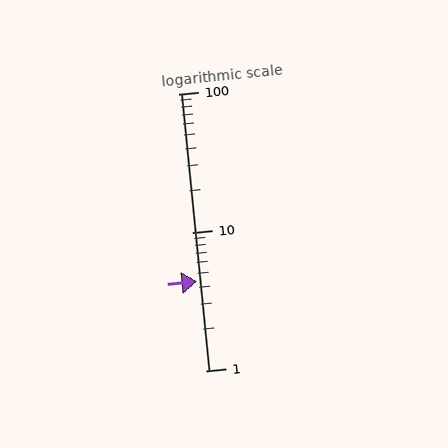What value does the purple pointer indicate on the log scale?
The pointer indicates approximately 4.4.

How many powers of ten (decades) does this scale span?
The scale spans 2 decades, from 1 to 100.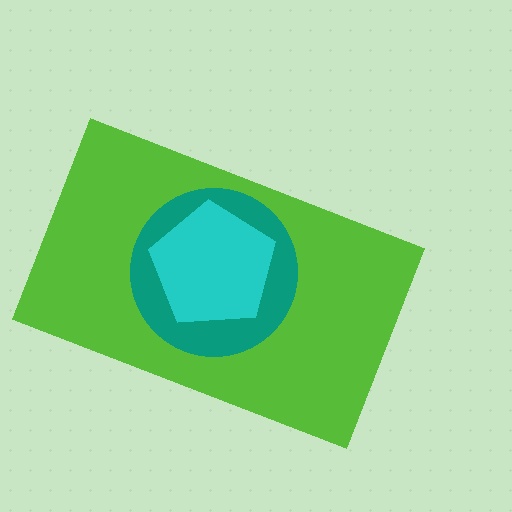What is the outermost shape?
The lime rectangle.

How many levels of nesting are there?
3.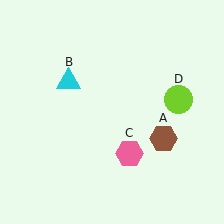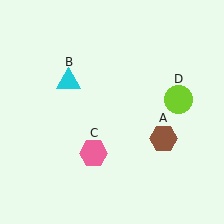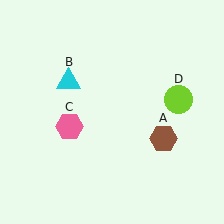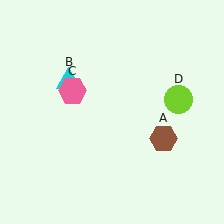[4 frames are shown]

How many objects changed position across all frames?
1 object changed position: pink hexagon (object C).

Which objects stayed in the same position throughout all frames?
Brown hexagon (object A) and cyan triangle (object B) and lime circle (object D) remained stationary.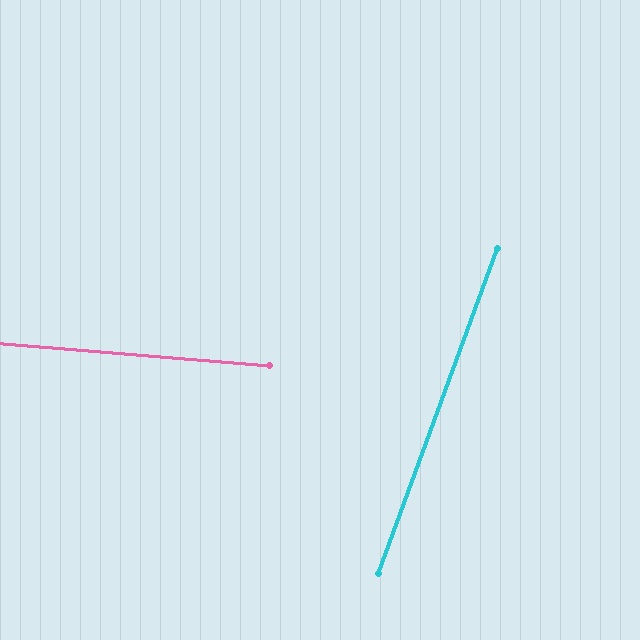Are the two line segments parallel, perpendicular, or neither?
Neither parallel nor perpendicular — they differ by about 75°.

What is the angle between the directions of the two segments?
Approximately 75 degrees.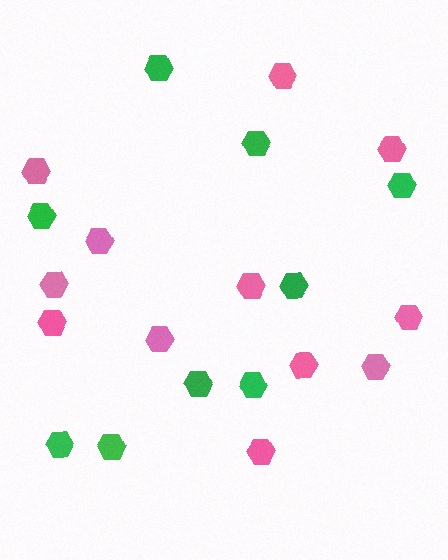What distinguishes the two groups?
There are 2 groups: one group of green hexagons (9) and one group of pink hexagons (12).